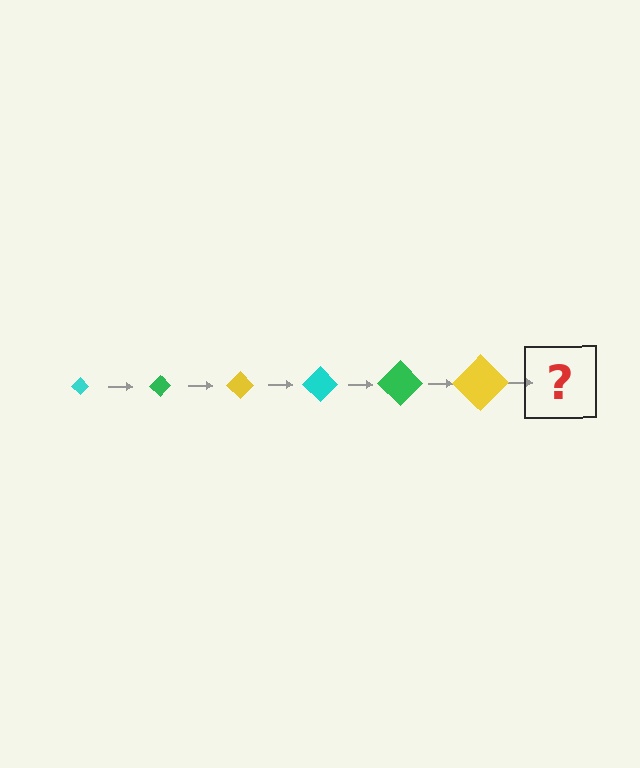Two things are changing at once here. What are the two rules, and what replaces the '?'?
The two rules are that the diamond grows larger each step and the color cycles through cyan, green, and yellow. The '?' should be a cyan diamond, larger than the previous one.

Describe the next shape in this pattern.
It should be a cyan diamond, larger than the previous one.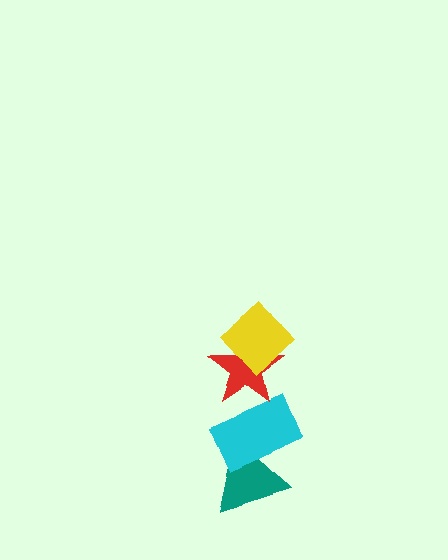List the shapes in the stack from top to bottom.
From top to bottom: the yellow diamond, the red star, the cyan rectangle, the teal triangle.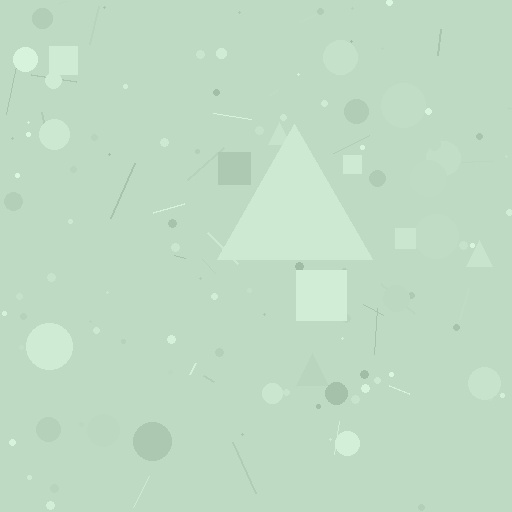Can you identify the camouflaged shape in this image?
The camouflaged shape is a triangle.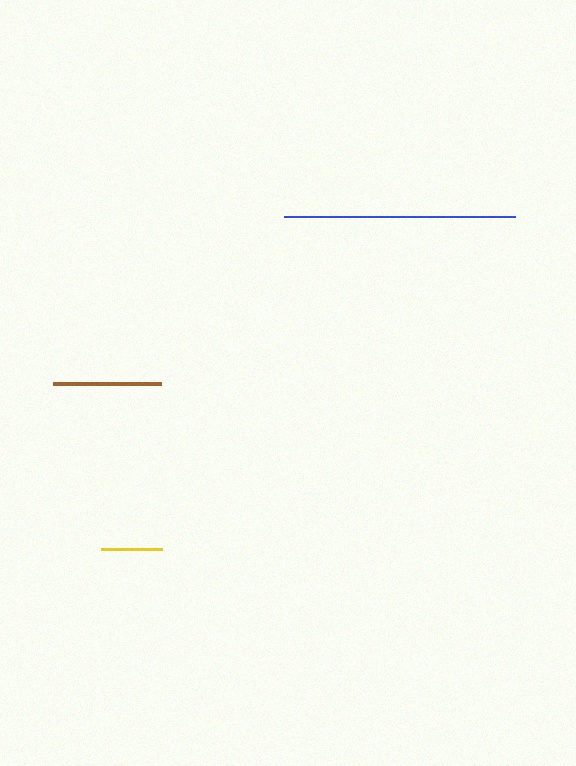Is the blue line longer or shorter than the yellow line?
The blue line is longer than the yellow line.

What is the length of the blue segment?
The blue segment is approximately 231 pixels long.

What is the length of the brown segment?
The brown segment is approximately 107 pixels long.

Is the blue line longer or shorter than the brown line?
The blue line is longer than the brown line.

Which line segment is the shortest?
The yellow line is the shortest at approximately 61 pixels.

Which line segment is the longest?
The blue line is the longest at approximately 231 pixels.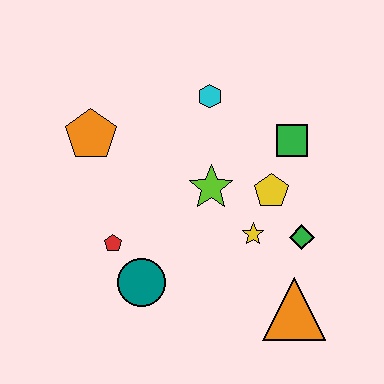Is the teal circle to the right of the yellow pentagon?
No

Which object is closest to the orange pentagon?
The red pentagon is closest to the orange pentagon.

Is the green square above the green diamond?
Yes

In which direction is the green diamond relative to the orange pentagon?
The green diamond is to the right of the orange pentagon.